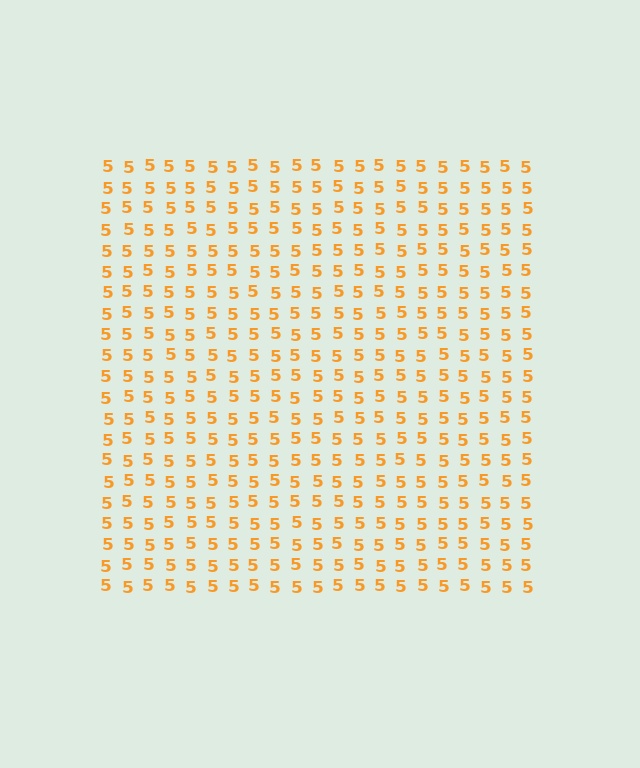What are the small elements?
The small elements are digit 5's.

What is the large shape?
The large shape is a square.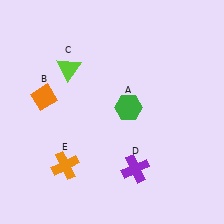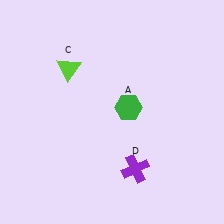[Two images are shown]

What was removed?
The orange diamond (B), the orange cross (E) were removed in Image 2.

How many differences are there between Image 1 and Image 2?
There are 2 differences between the two images.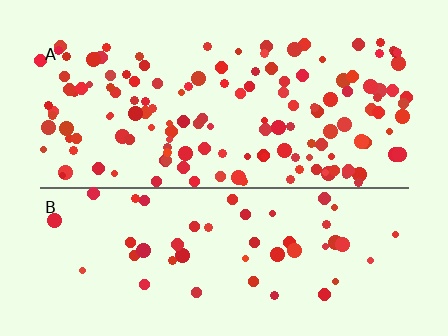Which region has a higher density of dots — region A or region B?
A (the top).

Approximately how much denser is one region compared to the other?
Approximately 2.8× — region A over region B.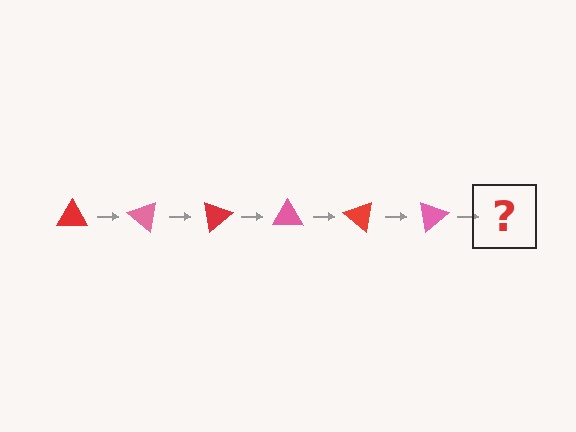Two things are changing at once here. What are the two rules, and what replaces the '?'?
The two rules are that it rotates 40 degrees each step and the color cycles through red and pink. The '?' should be a red triangle, rotated 240 degrees from the start.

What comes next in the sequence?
The next element should be a red triangle, rotated 240 degrees from the start.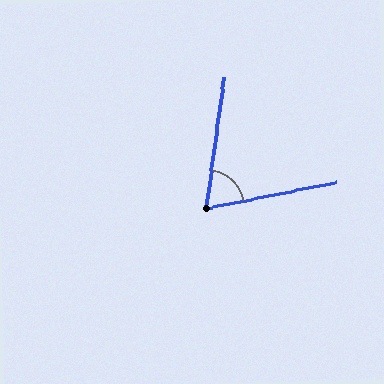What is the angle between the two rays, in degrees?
Approximately 71 degrees.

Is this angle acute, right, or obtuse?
It is acute.